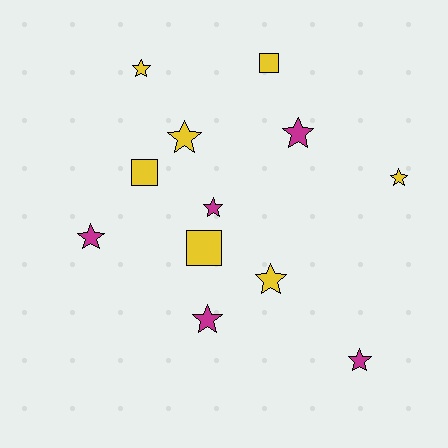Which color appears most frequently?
Yellow, with 7 objects.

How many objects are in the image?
There are 12 objects.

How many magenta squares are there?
There are no magenta squares.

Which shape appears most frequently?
Star, with 9 objects.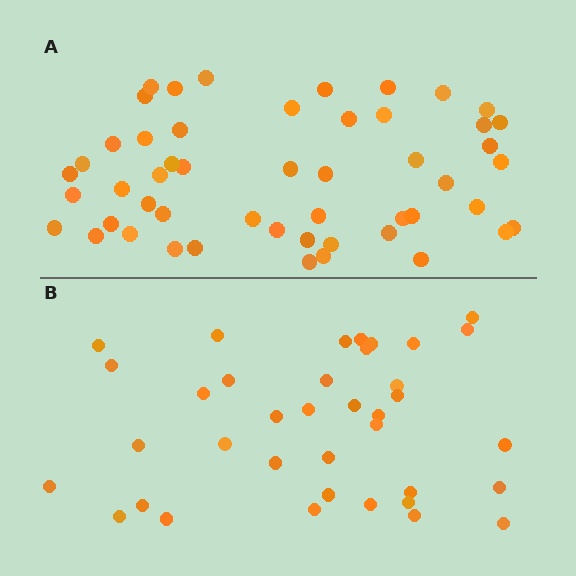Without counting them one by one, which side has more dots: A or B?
Region A (the top region) has more dots.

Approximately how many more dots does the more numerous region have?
Region A has approximately 15 more dots than region B.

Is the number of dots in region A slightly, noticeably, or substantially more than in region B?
Region A has noticeably more, but not dramatically so. The ratio is roughly 1.4 to 1.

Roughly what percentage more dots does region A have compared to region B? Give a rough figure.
About 40% more.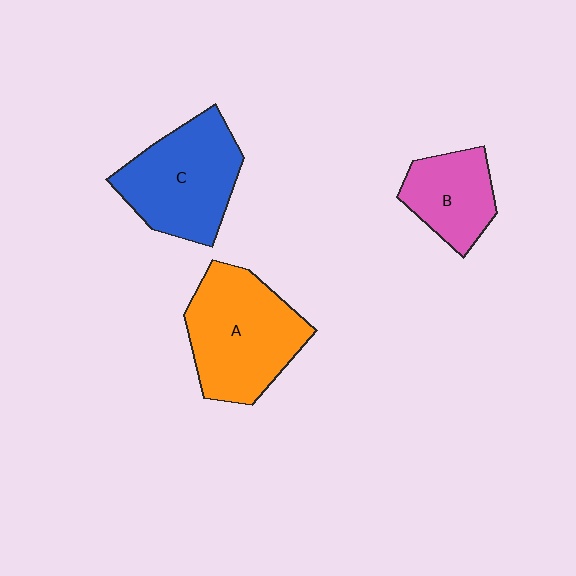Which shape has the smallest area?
Shape B (pink).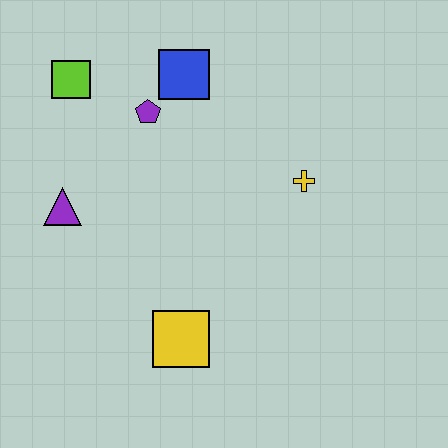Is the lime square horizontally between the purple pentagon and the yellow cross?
No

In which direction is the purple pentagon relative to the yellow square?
The purple pentagon is above the yellow square.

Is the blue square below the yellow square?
No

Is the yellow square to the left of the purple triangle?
No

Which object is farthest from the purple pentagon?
The yellow square is farthest from the purple pentagon.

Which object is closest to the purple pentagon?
The blue square is closest to the purple pentagon.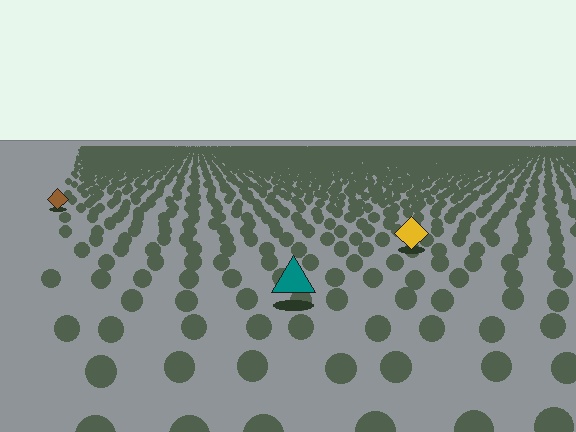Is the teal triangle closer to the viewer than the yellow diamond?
Yes. The teal triangle is closer — you can tell from the texture gradient: the ground texture is coarser near it.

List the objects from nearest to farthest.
From nearest to farthest: the teal triangle, the yellow diamond, the brown diamond.